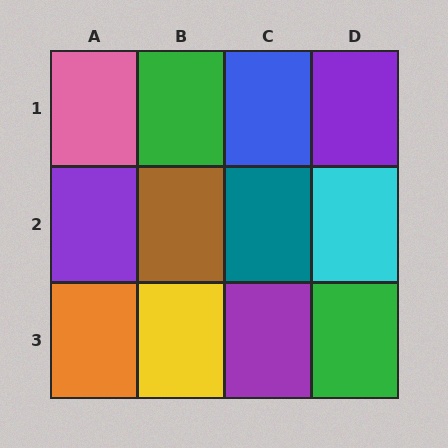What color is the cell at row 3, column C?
Purple.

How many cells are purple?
3 cells are purple.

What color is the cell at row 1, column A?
Pink.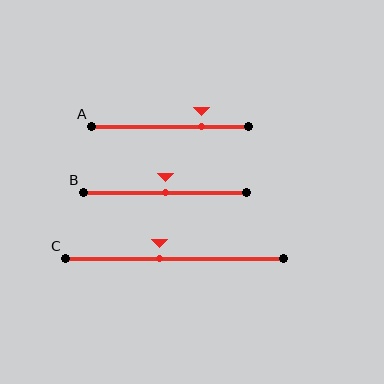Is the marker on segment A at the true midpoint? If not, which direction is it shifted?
No, the marker on segment A is shifted to the right by about 20% of the segment length.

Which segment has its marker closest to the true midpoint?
Segment B has its marker closest to the true midpoint.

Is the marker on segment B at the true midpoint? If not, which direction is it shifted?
Yes, the marker on segment B is at the true midpoint.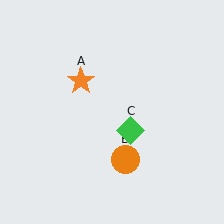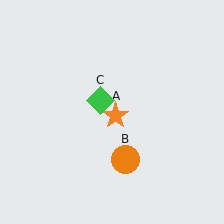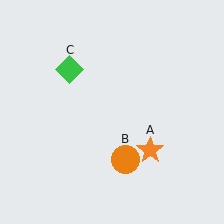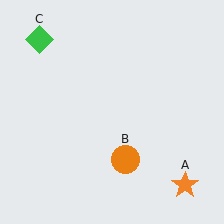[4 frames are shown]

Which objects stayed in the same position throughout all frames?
Orange circle (object B) remained stationary.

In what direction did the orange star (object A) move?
The orange star (object A) moved down and to the right.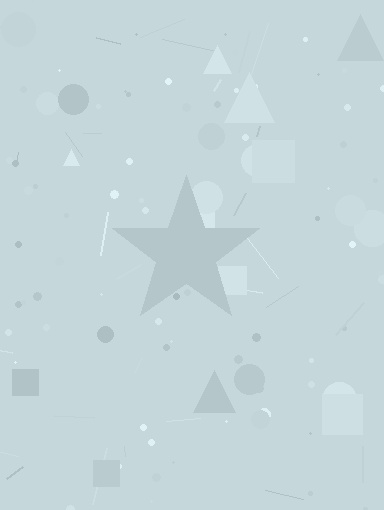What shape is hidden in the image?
A star is hidden in the image.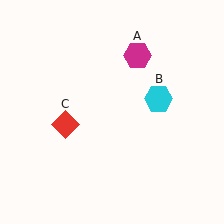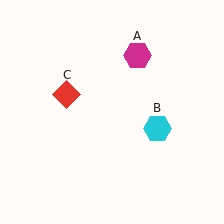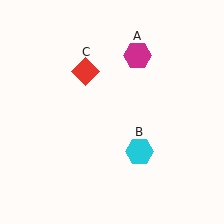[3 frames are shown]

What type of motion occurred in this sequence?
The cyan hexagon (object B), red diamond (object C) rotated clockwise around the center of the scene.